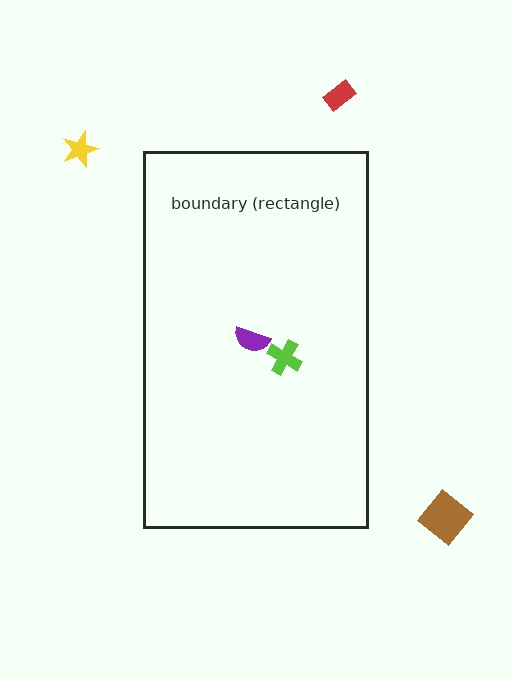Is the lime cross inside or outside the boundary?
Inside.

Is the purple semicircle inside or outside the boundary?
Inside.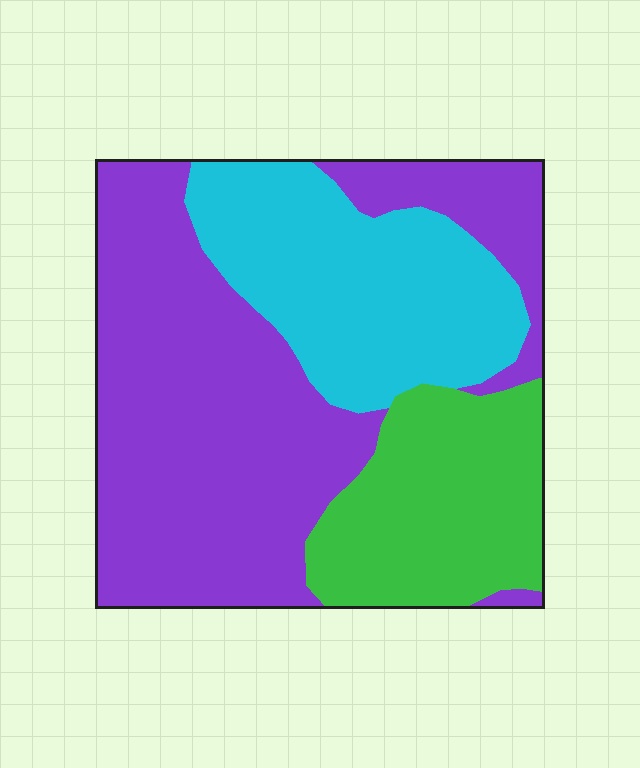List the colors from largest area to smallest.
From largest to smallest: purple, cyan, green.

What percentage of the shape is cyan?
Cyan takes up about one quarter (1/4) of the shape.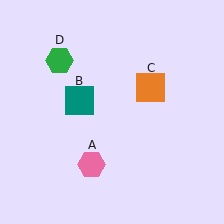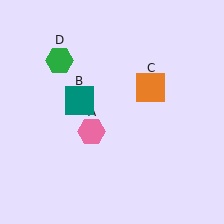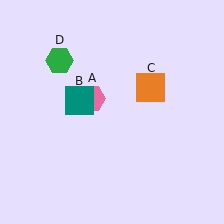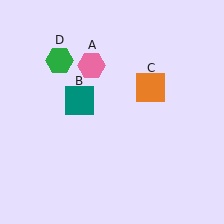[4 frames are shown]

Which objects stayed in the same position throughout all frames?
Teal square (object B) and orange square (object C) and green hexagon (object D) remained stationary.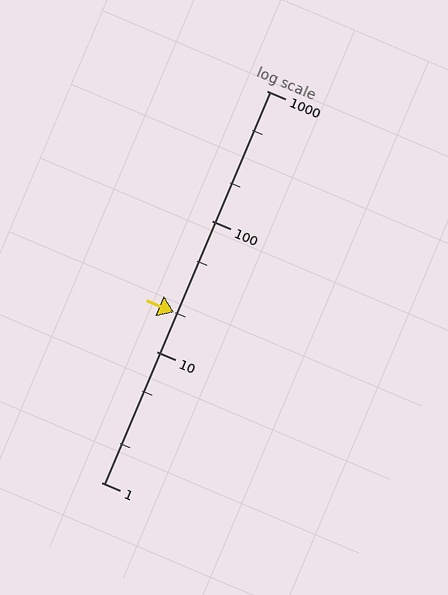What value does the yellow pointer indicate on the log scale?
The pointer indicates approximately 20.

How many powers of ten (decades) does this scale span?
The scale spans 3 decades, from 1 to 1000.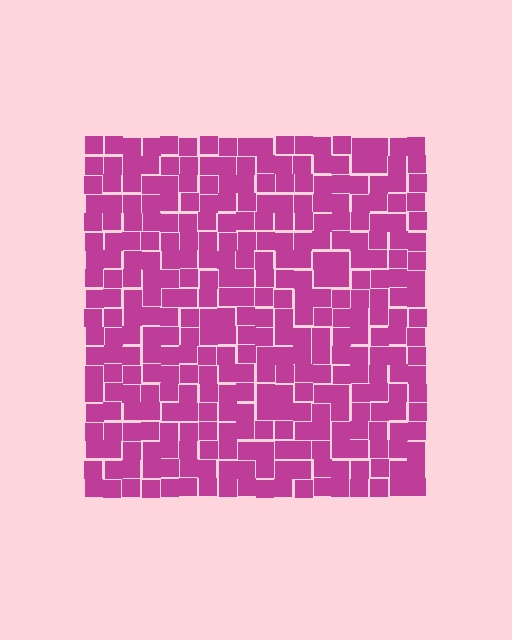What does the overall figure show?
The overall figure shows a square.